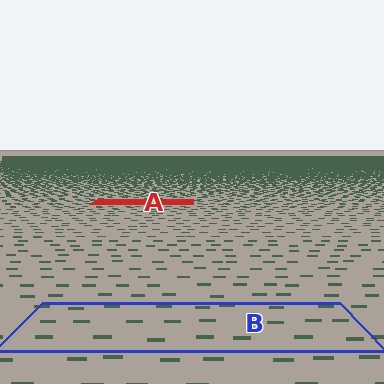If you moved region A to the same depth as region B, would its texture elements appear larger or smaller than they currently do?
They would appear larger. At a closer depth, the same texture elements are projected at a bigger on-screen size.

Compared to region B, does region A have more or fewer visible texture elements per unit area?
Region A has more texture elements per unit area — they are packed more densely because it is farther away.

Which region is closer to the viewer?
Region B is closer. The texture elements there are larger and more spread out.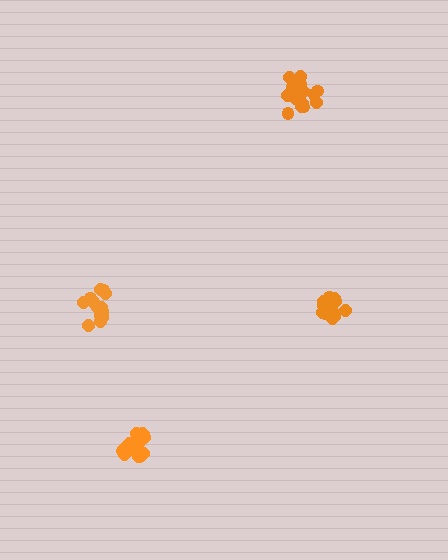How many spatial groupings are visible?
There are 4 spatial groupings.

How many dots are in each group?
Group 1: 15 dots, Group 2: 20 dots, Group 3: 15 dots, Group 4: 19 dots (69 total).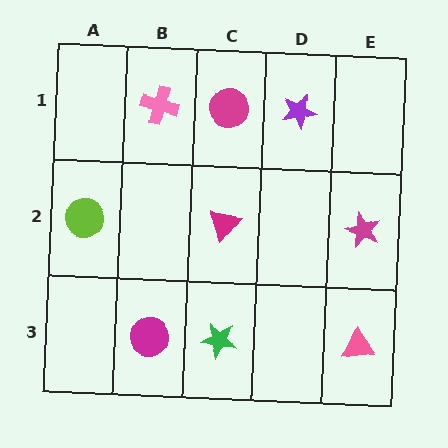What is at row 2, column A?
A lime circle.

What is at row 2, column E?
A magenta star.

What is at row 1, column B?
A pink cross.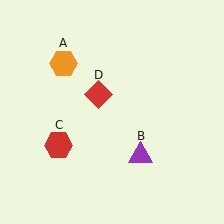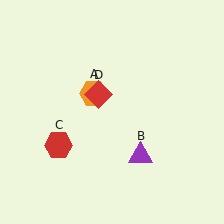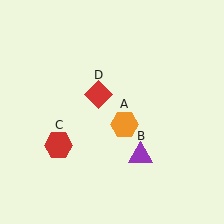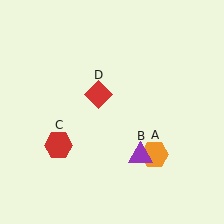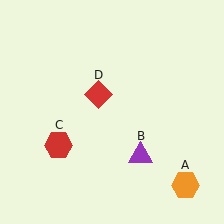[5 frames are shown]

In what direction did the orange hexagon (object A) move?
The orange hexagon (object A) moved down and to the right.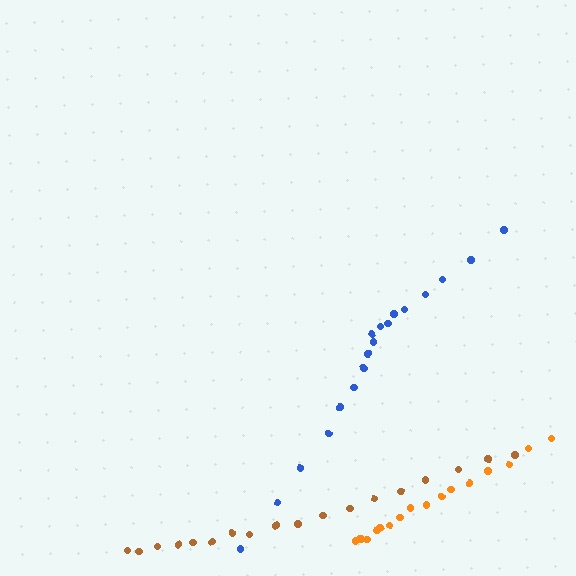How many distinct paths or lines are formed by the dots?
There are 3 distinct paths.